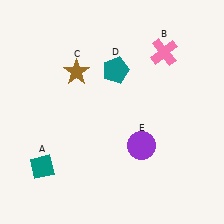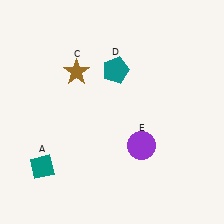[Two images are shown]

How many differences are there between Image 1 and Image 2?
There is 1 difference between the two images.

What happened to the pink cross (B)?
The pink cross (B) was removed in Image 2. It was in the top-right area of Image 1.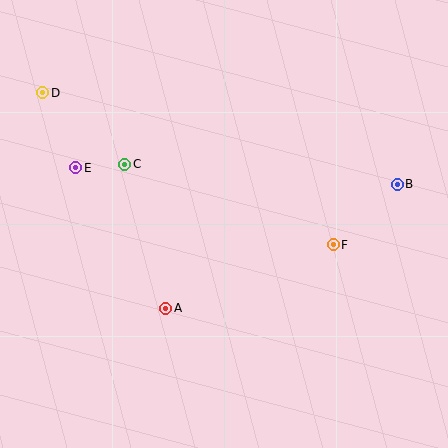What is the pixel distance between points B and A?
The distance between B and A is 262 pixels.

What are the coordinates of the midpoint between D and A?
The midpoint between D and A is at (104, 200).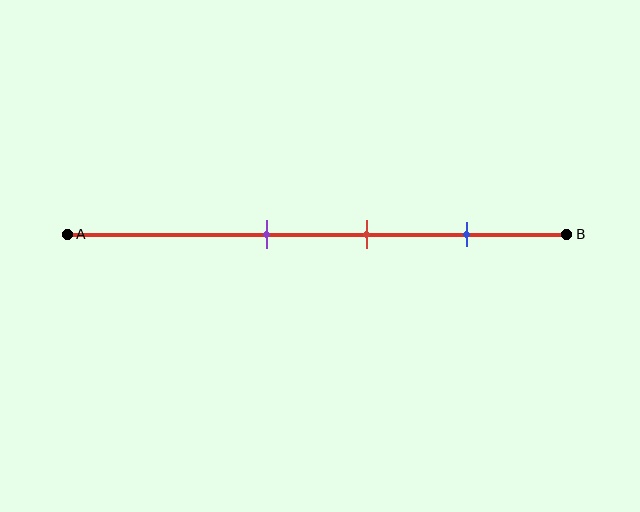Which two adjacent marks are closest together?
The purple and red marks are the closest adjacent pair.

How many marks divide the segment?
There are 3 marks dividing the segment.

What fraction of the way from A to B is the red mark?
The red mark is approximately 60% (0.6) of the way from A to B.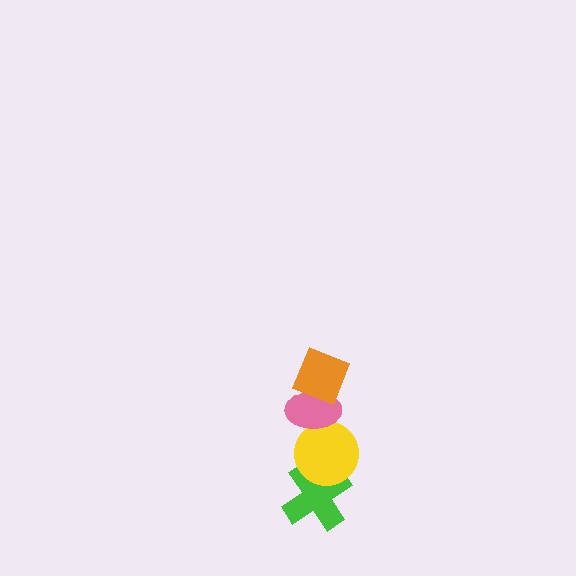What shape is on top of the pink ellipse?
The orange diamond is on top of the pink ellipse.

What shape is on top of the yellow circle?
The pink ellipse is on top of the yellow circle.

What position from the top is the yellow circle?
The yellow circle is 3rd from the top.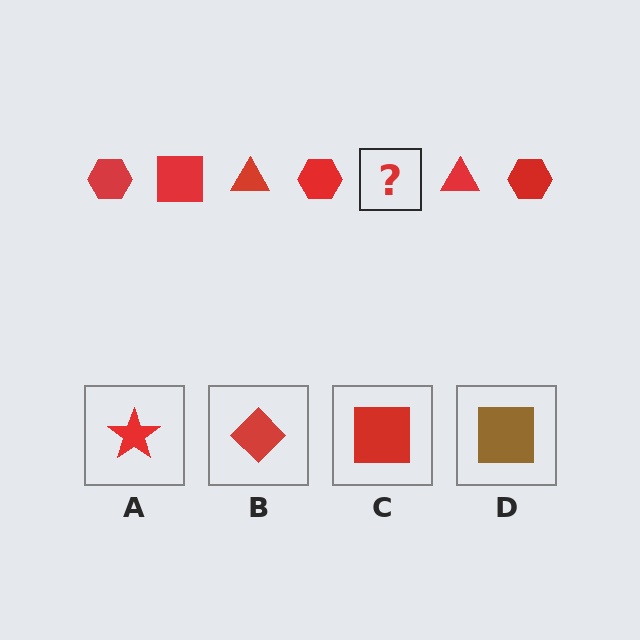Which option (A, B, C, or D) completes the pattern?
C.